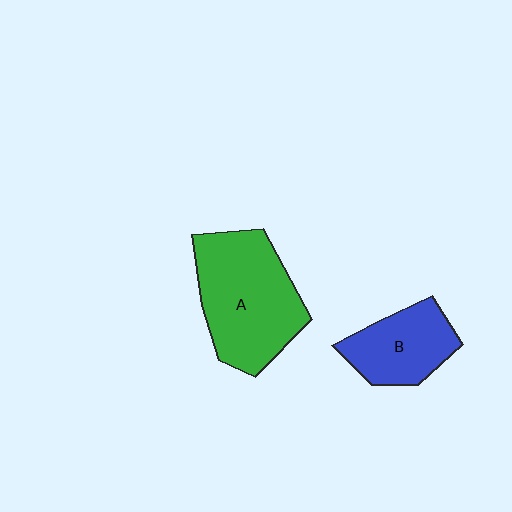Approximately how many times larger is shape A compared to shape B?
Approximately 1.7 times.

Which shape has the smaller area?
Shape B (blue).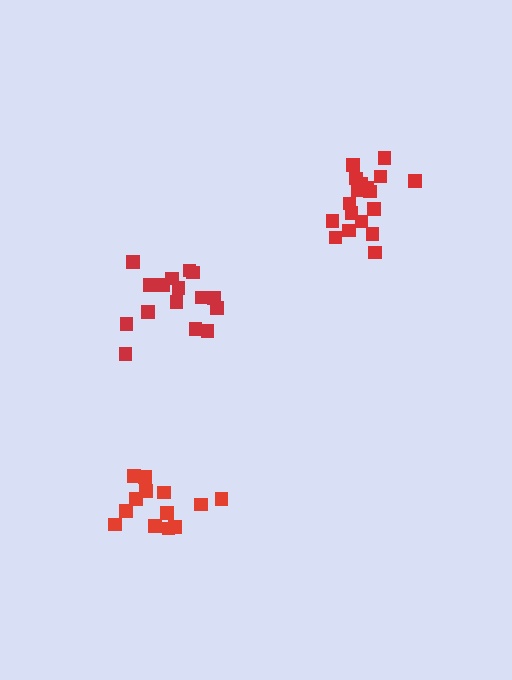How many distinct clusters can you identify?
There are 3 distinct clusters.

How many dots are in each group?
Group 1: 18 dots, Group 2: 13 dots, Group 3: 16 dots (47 total).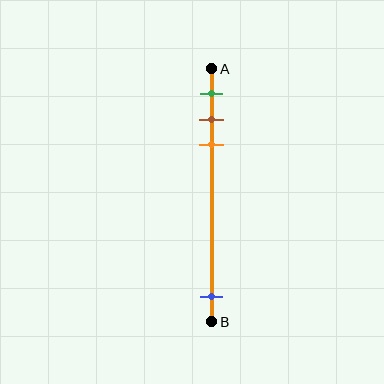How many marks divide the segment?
There are 4 marks dividing the segment.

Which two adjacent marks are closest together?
The brown and orange marks are the closest adjacent pair.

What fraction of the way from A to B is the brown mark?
The brown mark is approximately 20% (0.2) of the way from A to B.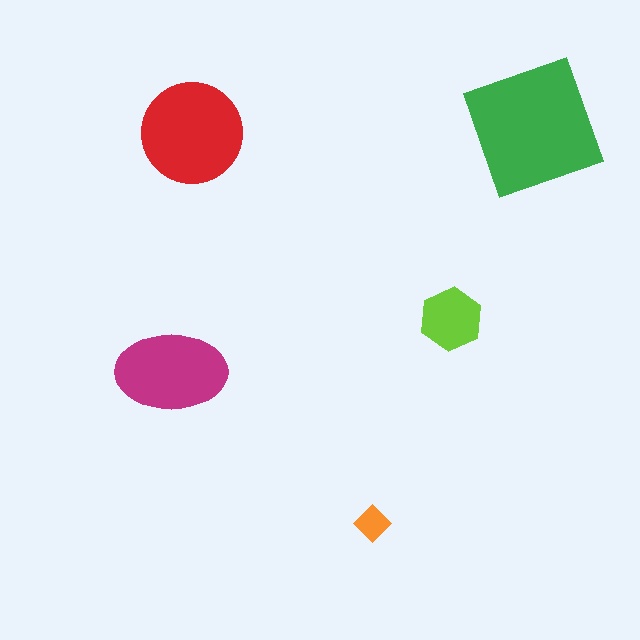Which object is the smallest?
The orange diamond.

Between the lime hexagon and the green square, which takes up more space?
The green square.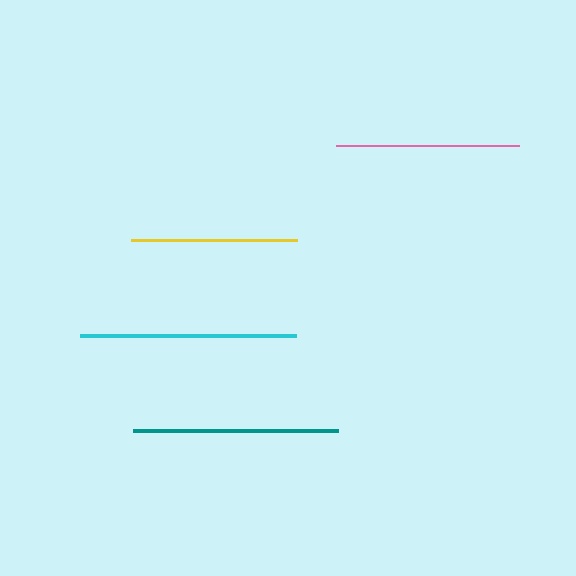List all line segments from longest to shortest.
From longest to shortest: cyan, teal, pink, yellow.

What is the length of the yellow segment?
The yellow segment is approximately 166 pixels long.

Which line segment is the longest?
The cyan line is the longest at approximately 216 pixels.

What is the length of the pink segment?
The pink segment is approximately 183 pixels long.